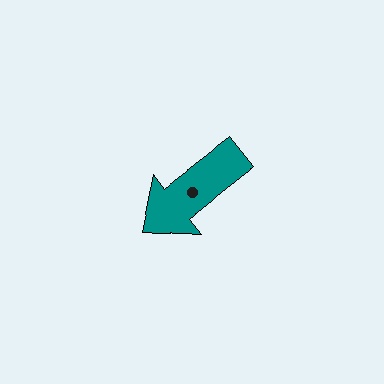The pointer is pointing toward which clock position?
Roughly 8 o'clock.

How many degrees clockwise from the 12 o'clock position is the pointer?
Approximately 232 degrees.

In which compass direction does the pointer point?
Southwest.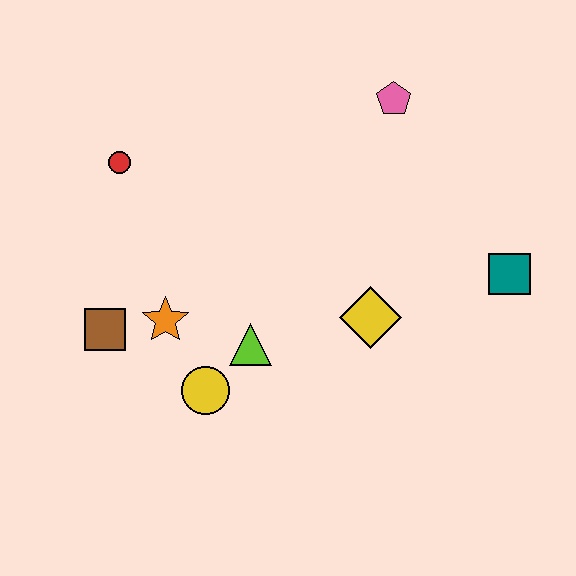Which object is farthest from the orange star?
The teal square is farthest from the orange star.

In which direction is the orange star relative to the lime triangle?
The orange star is to the left of the lime triangle.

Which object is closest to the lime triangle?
The yellow circle is closest to the lime triangle.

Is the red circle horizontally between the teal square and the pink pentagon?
No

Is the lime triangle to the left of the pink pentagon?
Yes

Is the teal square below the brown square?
No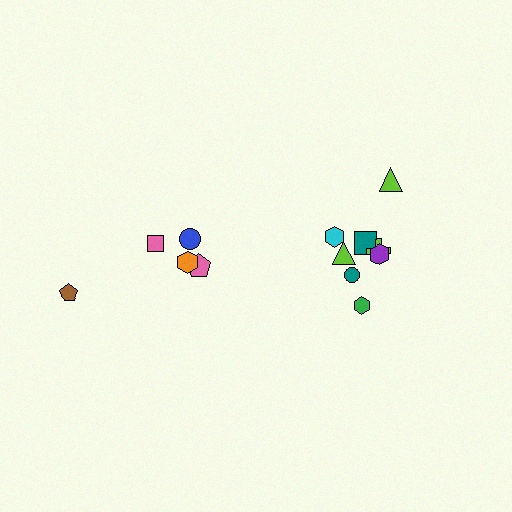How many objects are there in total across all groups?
There are 13 objects.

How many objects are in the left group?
There are 5 objects.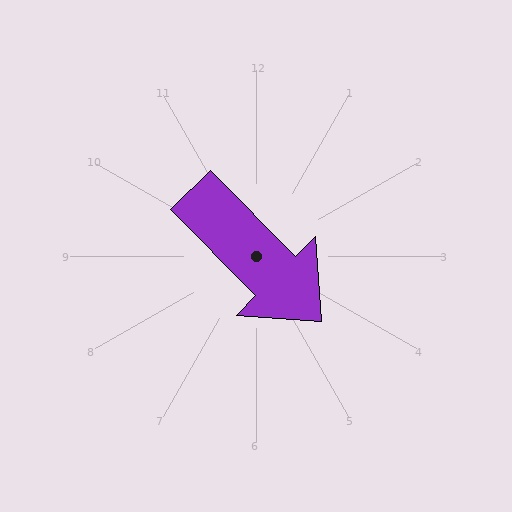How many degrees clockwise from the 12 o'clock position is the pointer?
Approximately 135 degrees.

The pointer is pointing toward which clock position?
Roughly 5 o'clock.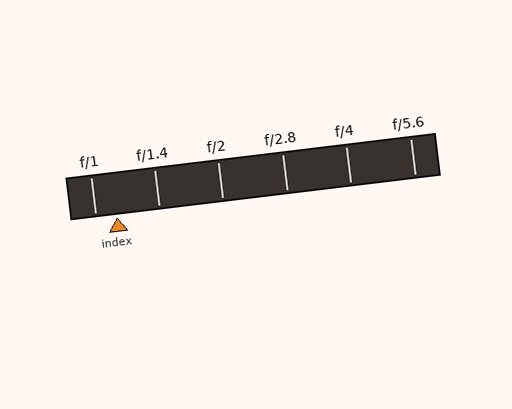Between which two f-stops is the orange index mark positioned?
The index mark is between f/1 and f/1.4.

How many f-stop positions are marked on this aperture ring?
There are 6 f-stop positions marked.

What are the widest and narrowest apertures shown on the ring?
The widest aperture shown is f/1 and the narrowest is f/5.6.